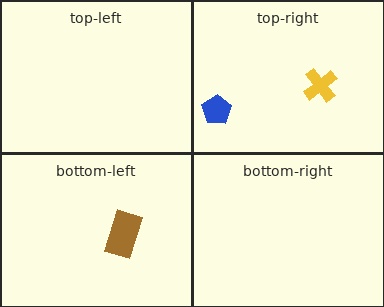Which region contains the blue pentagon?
The top-right region.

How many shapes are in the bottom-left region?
1.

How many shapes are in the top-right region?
2.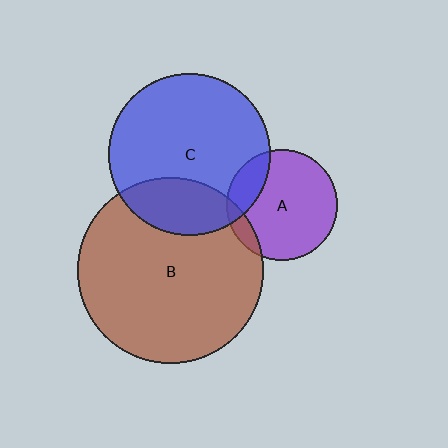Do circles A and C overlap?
Yes.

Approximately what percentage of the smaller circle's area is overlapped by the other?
Approximately 20%.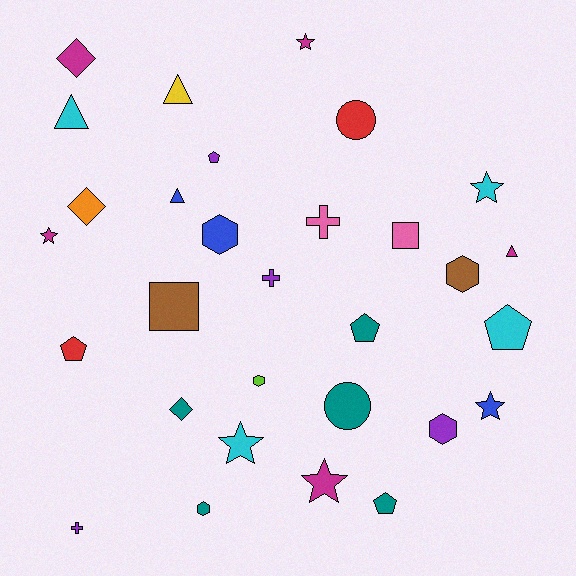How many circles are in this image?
There are 2 circles.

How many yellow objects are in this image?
There is 1 yellow object.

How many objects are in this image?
There are 30 objects.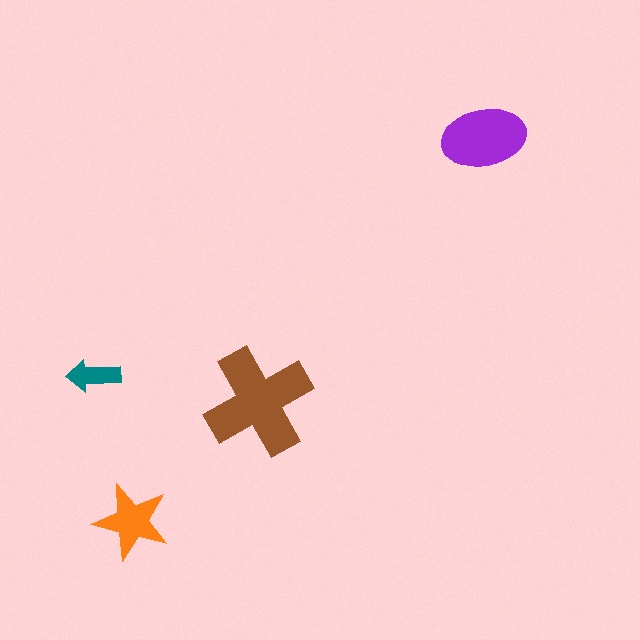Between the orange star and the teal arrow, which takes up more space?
The orange star.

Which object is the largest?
The brown cross.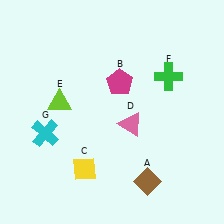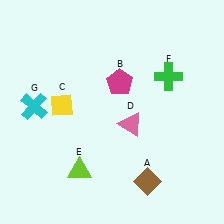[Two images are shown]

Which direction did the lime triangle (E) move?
The lime triangle (E) moved down.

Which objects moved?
The objects that moved are: the yellow diamond (C), the lime triangle (E), the cyan cross (G).